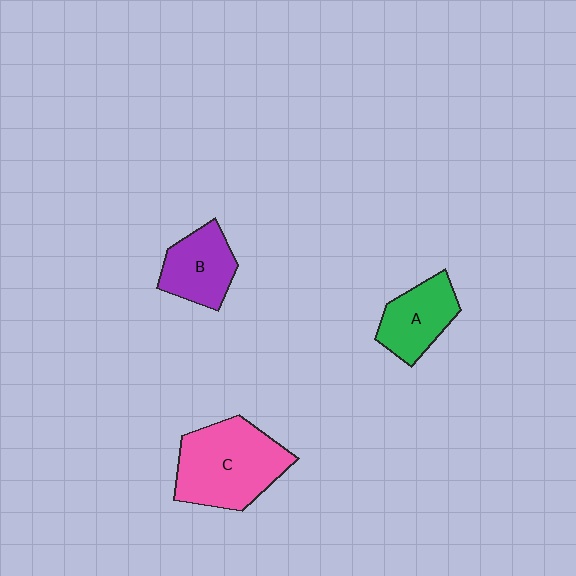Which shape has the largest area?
Shape C (pink).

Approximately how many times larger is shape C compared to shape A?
Approximately 1.7 times.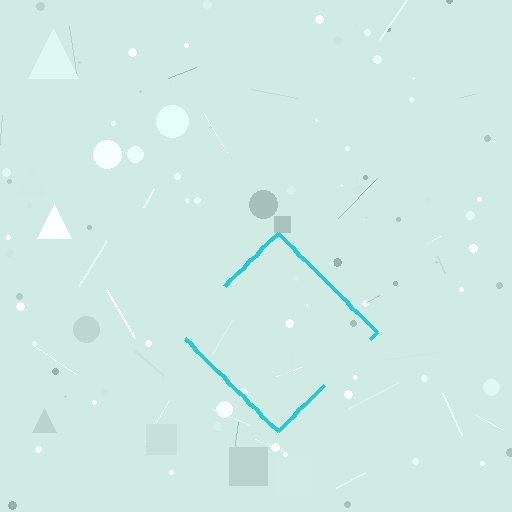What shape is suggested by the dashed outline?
The dashed outline suggests a diamond.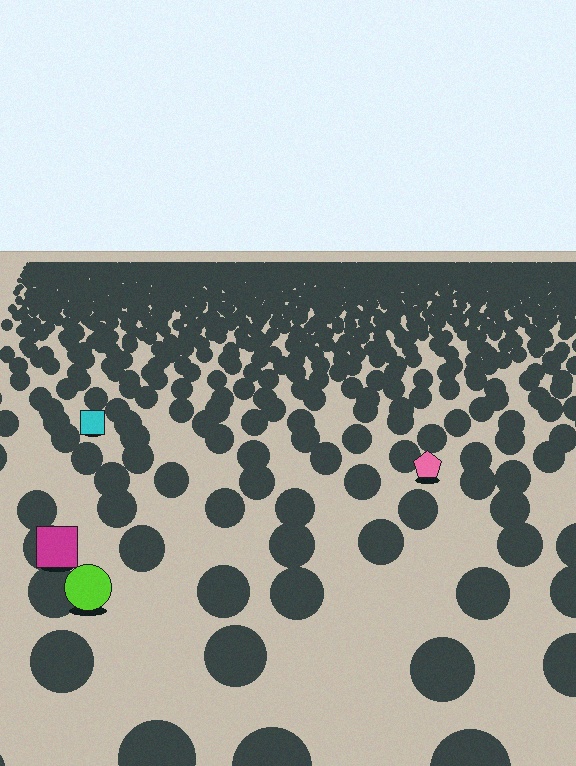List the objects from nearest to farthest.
From nearest to farthest: the lime circle, the magenta square, the pink pentagon, the cyan square.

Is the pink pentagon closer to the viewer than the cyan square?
Yes. The pink pentagon is closer — you can tell from the texture gradient: the ground texture is coarser near it.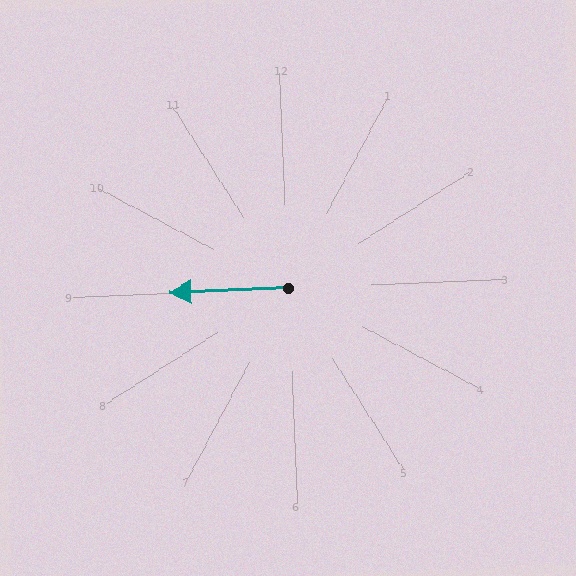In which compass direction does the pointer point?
West.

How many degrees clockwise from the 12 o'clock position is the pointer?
Approximately 270 degrees.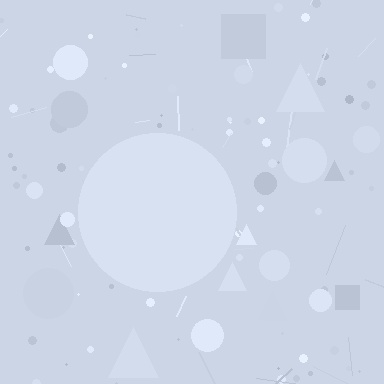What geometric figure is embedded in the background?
A circle is embedded in the background.